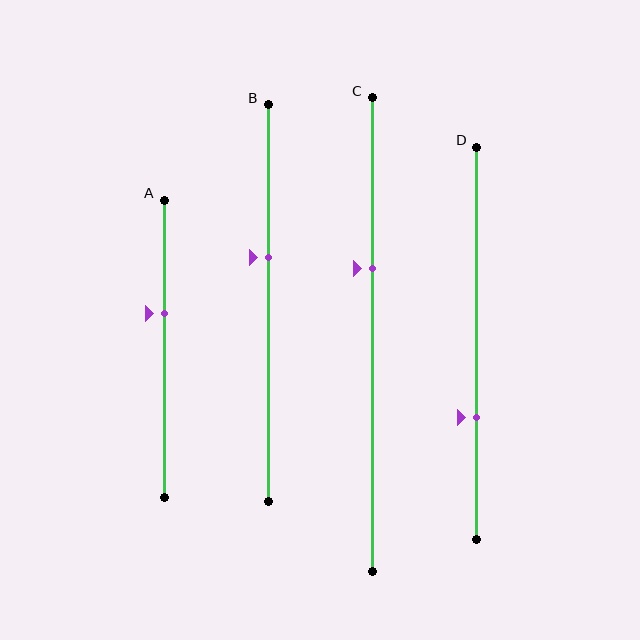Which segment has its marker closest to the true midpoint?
Segment B has its marker closest to the true midpoint.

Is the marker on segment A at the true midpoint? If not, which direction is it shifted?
No, the marker on segment A is shifted upward by about 12% of the segment length.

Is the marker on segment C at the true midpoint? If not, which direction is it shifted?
No, the marker on segment C is shifted upward by about 14% of the segment length.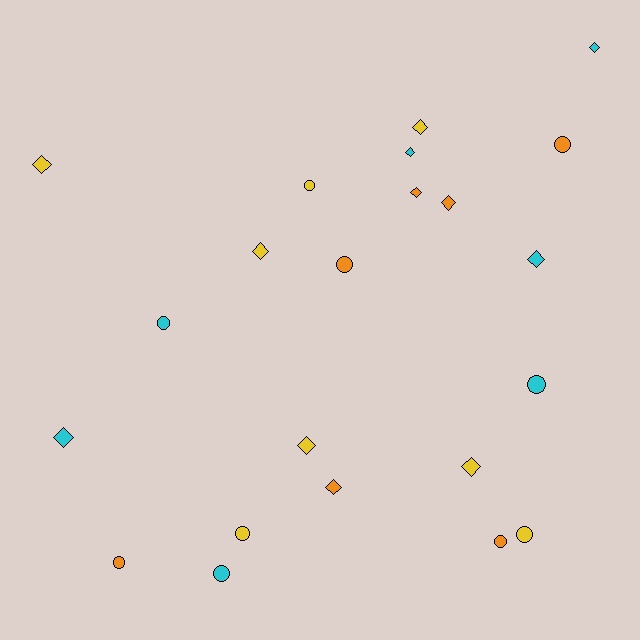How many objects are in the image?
There are 22 objects.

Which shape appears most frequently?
Diamond, with 12 objects.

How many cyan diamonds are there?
There are 4 cyan diamonds.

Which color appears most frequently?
Yellow, with 8 objects.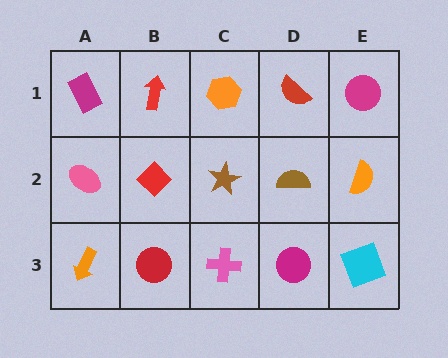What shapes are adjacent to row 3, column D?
A brown semicircle (row 2, column D), a pink cross (row 3, column C), a cyan square (row 3, column E).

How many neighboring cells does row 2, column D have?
4.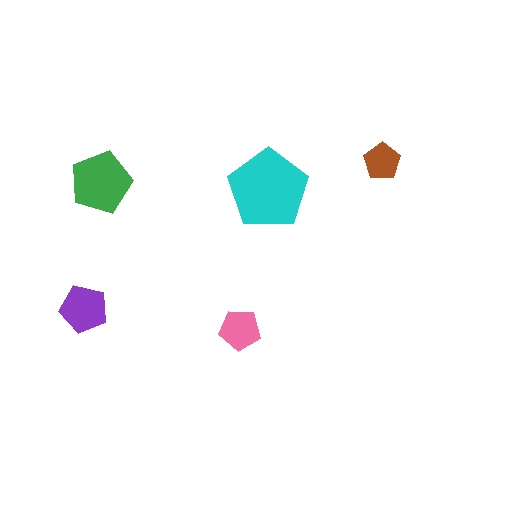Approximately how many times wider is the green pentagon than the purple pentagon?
About 1.5 times wider.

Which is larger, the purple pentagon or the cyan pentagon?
The cyan one.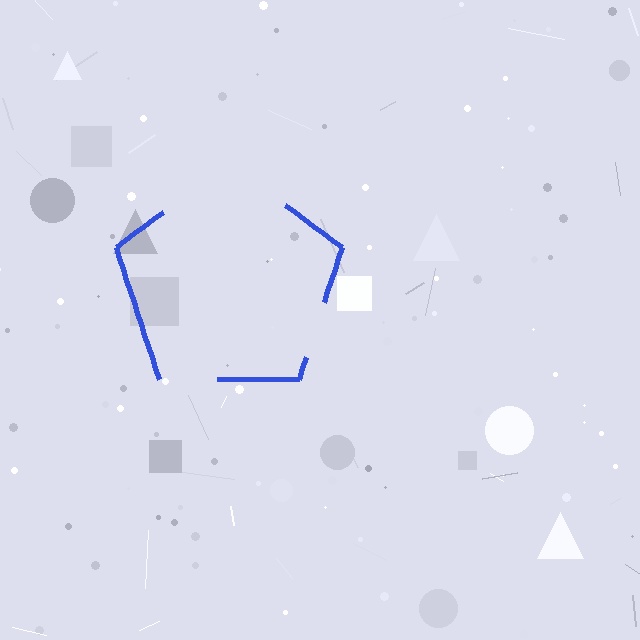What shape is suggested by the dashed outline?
The dashed outline suggests a pentagon.